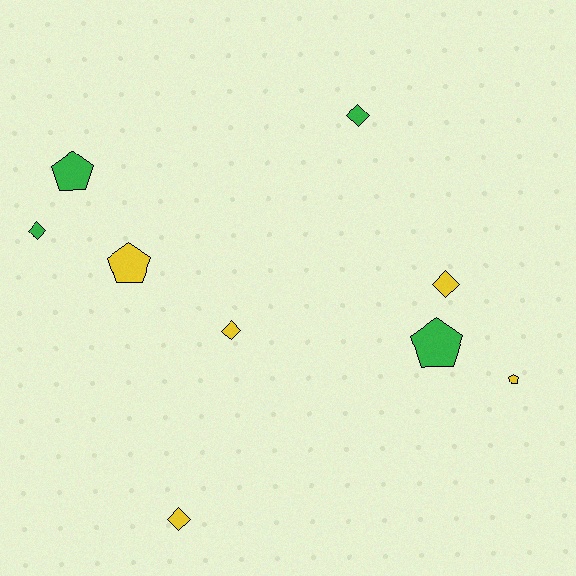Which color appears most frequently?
Yellow, with 5 objects.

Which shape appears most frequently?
Diamond, with 5 objects.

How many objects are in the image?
There are 9 objects.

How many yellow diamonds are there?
There are 3 yellow diamonds.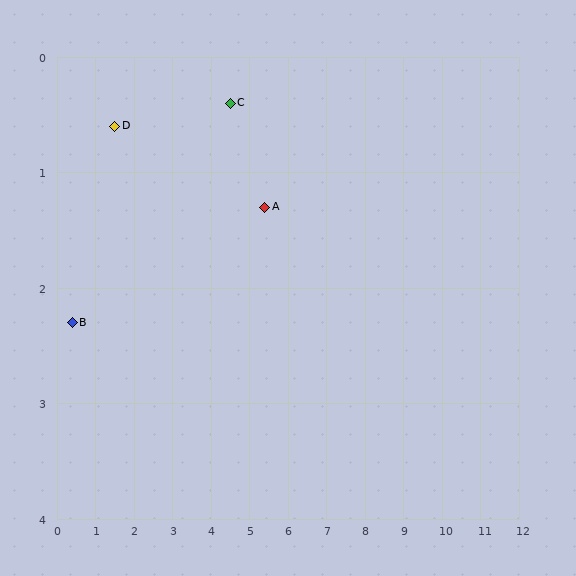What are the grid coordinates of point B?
Point B is at approximately (0.4, 2.3).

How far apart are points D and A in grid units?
Points D and A are about 4.0 grid units apart.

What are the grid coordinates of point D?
Point D is at approximately (1.5, 0.6).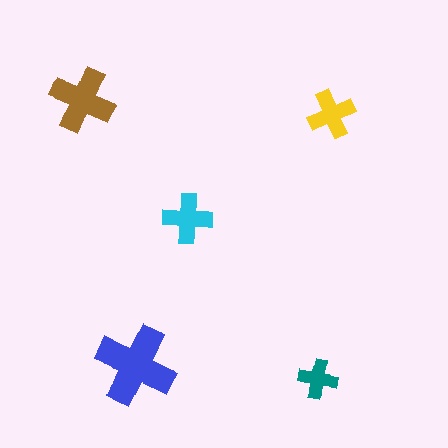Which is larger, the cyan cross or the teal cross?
The cyan one.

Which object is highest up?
The brown cross is topmost.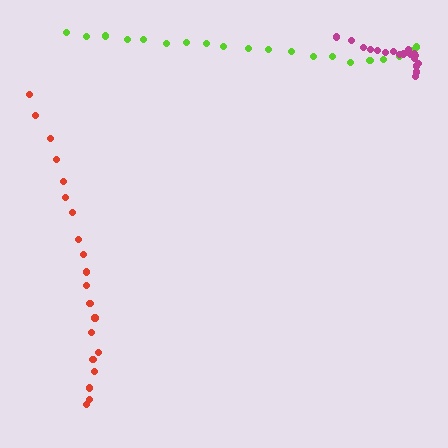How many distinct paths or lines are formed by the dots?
There are 3 distinct paths.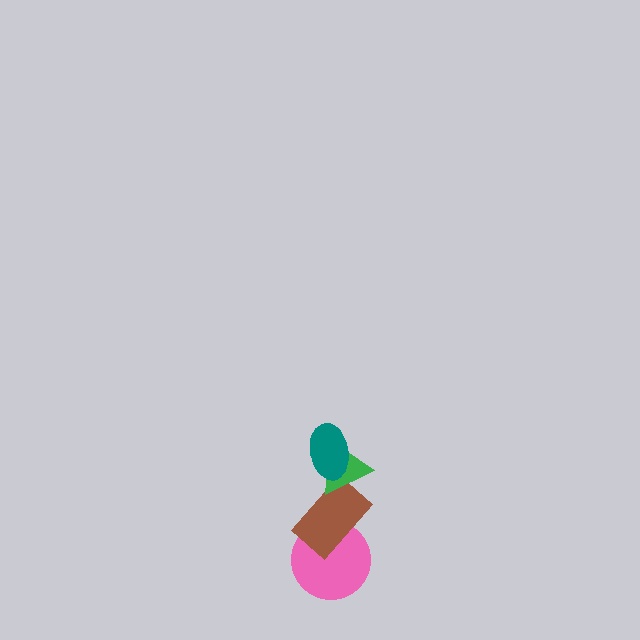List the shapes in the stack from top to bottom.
From top to bottom: the teal ellipse, the green triangle, the brown rectangle, the pink circle.